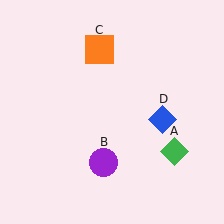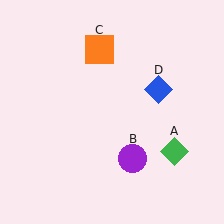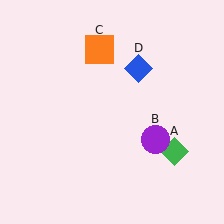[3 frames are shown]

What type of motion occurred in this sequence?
The purple circle (object B), blue diamond (object D) rotated counterclockwise around the center of the scene.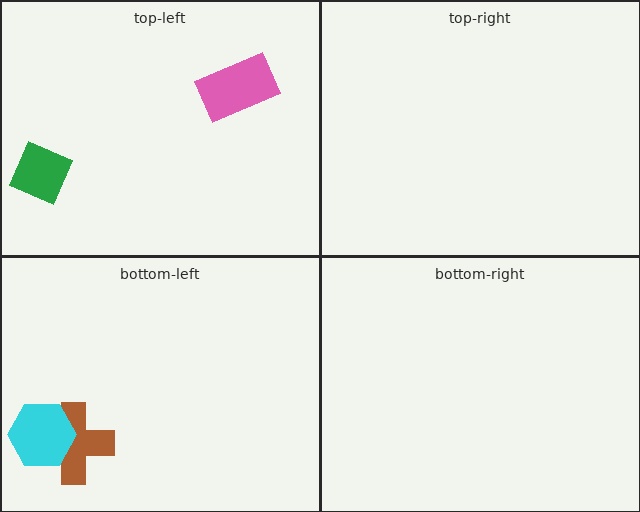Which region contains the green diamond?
The top-left region.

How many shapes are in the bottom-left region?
2.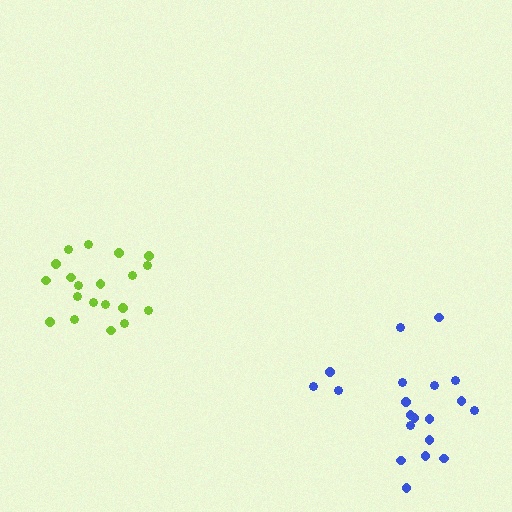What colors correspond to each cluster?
The clusters are colored: lime, blue.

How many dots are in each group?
Group 1: 20 dots, Group 2: 20 dots (40 total).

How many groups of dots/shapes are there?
There are 2 groups.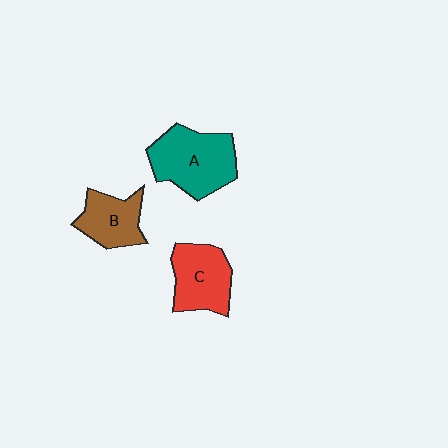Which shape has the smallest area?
Shape B (brown).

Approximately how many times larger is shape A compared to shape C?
Approximately 1.3 times.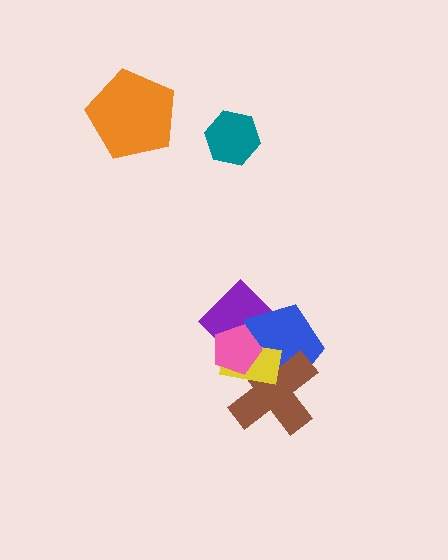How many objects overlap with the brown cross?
4 objects overlap with the brown cross.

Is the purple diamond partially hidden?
Yes, it is partially covered by another shape.